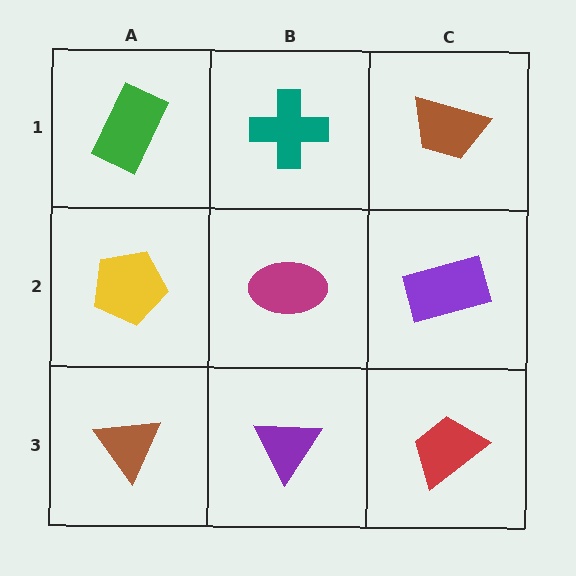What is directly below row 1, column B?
A magenta ellipse.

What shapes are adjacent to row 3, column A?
A yellow pentagon (row 2, column A), a purple triangle (row 3, column B).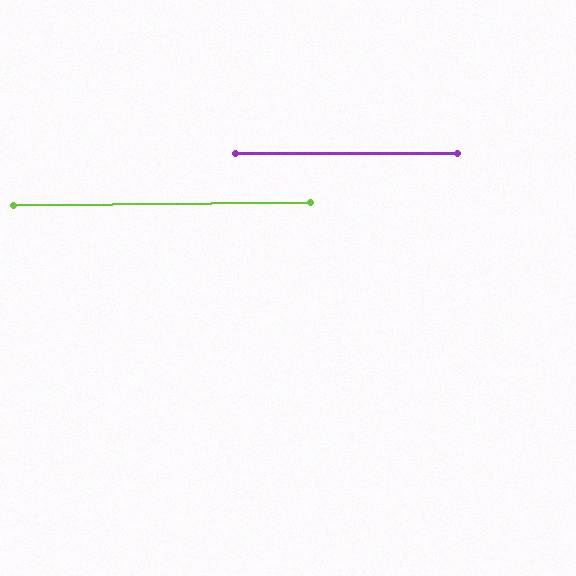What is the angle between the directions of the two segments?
Approximately 1 degree.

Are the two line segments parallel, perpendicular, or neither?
Parallel — their directions differ by only 0.6°.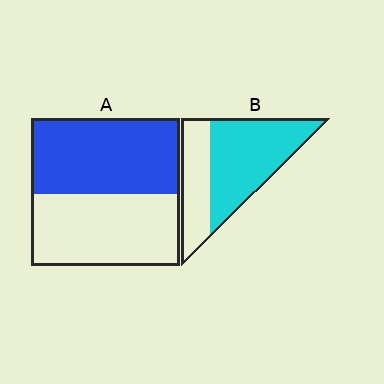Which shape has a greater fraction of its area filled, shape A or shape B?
Shape B.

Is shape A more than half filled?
Roughly half.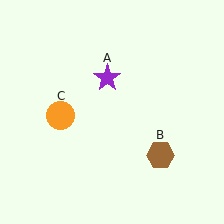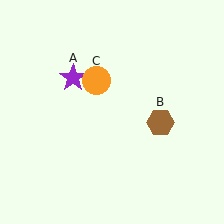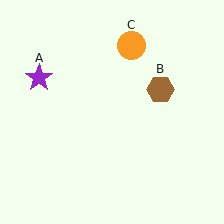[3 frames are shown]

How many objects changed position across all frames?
3 objects changed position: purple star (object A), brown hexagon (object B), orange circle (object C).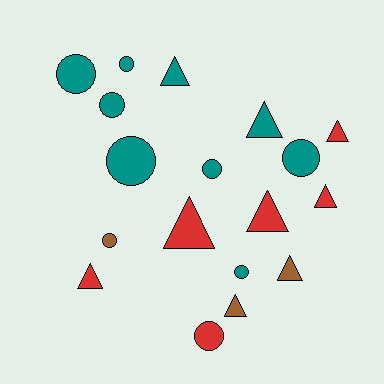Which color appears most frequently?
Teal, with 9 objects.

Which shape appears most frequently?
Circle, with 9 objects.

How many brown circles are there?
There is 1 brown circle.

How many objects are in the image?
There are 18 objects.